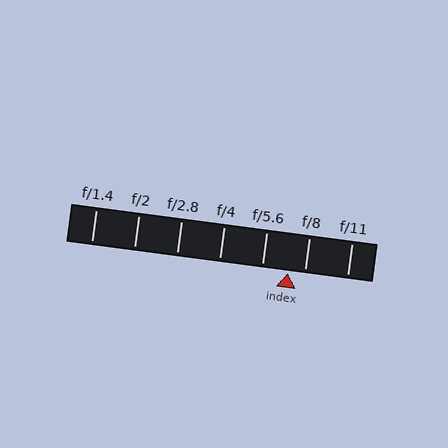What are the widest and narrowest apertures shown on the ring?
The widest aperture shown is f/1.4 and the narrowest is f/11.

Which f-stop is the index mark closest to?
The index mark is closest to f/8.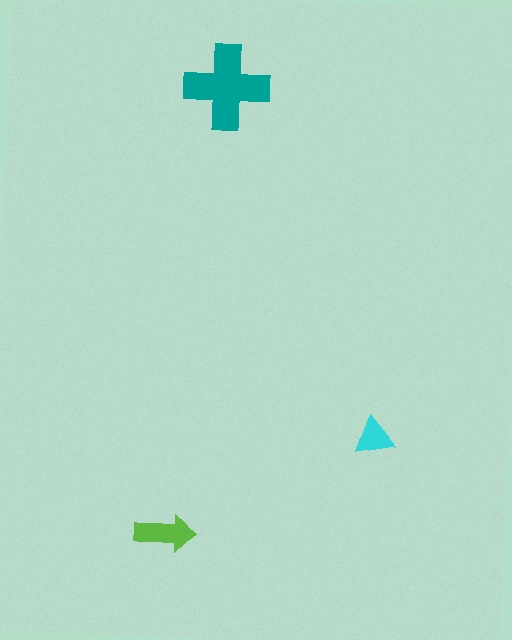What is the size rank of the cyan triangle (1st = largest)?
3rd.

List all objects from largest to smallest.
The teal cross, the lime arrow, the cyan triangle.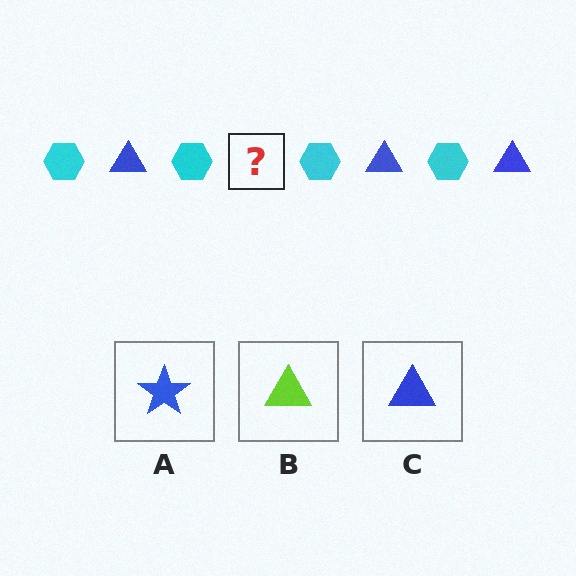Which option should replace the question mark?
Option C.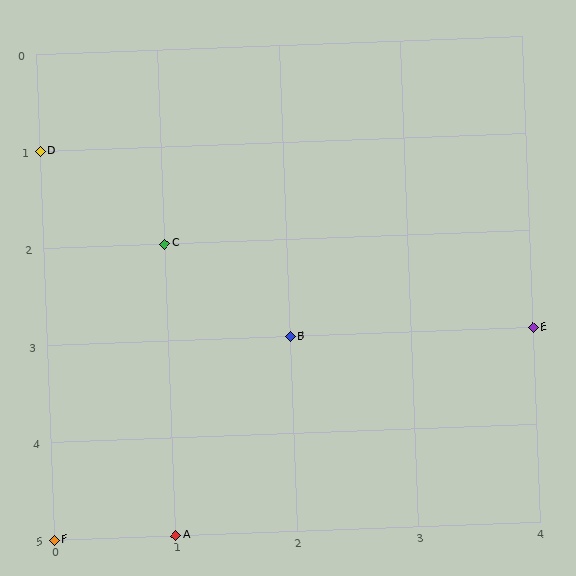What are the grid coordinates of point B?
Point B is at grid coordinates (2, 3).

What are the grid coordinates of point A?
Point A is at grid coordinates (1, 5).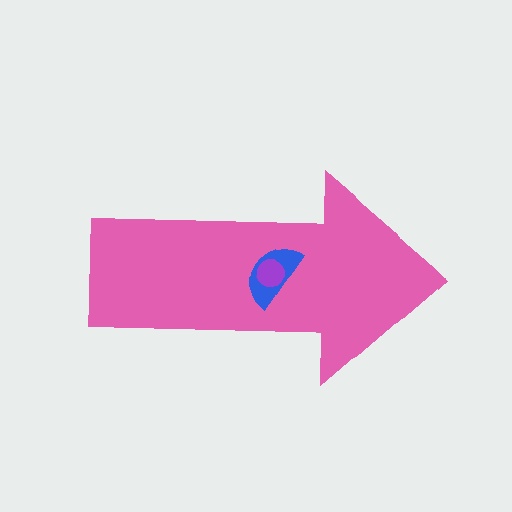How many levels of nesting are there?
3.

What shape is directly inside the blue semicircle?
The purple circle.